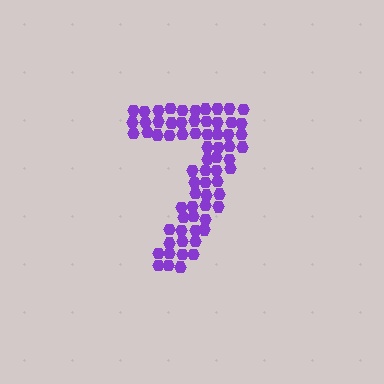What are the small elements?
The small elements are hexagons.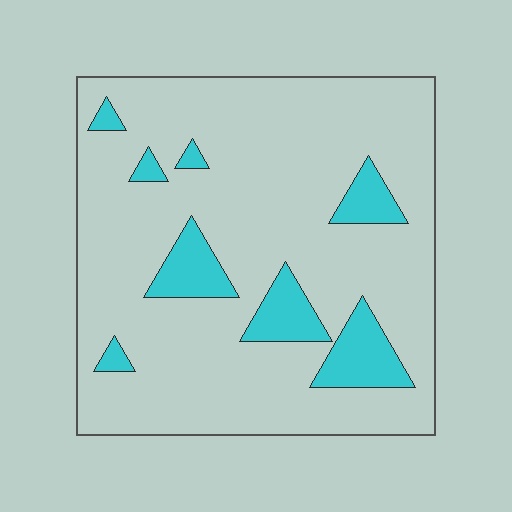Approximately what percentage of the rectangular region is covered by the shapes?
Approximately 15%.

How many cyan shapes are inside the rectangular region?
8.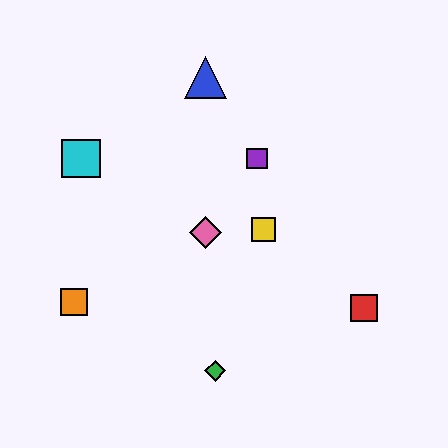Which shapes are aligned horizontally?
The purple square, the cyan square are aligned horizontally.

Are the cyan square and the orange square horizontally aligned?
No, the cyan square is at y≈158 and the orange square is at y≈302.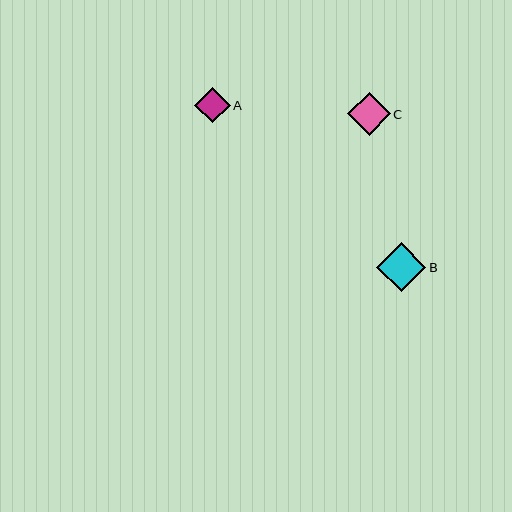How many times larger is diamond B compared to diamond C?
Diamond B is approximately 1.2 times the size of diamond C.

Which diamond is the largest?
Diamond B is the largest with a size of approximately 49 pixels.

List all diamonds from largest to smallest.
From largest to smallest: B, C, A.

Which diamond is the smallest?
Diamond A is the smallest with a size of approximately 36 pixels.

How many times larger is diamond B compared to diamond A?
Diamond B is approximately 1.4 times the size of diamond A.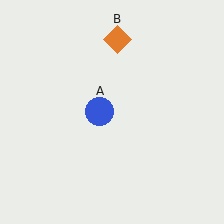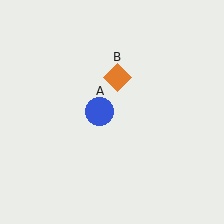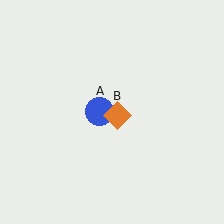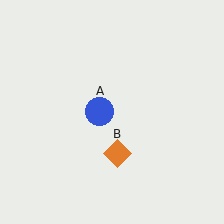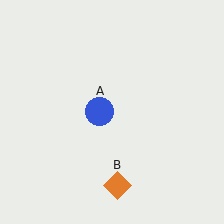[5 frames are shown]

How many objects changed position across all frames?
1 object changed position: orange diamond (object B).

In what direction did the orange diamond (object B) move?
The orange diamond (object B) moved down.